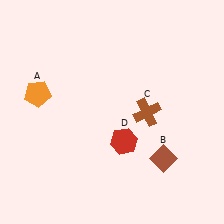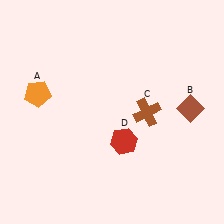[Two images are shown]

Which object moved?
The brown diamond (B) moved up.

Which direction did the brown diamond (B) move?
The brown diamond (B) moved up.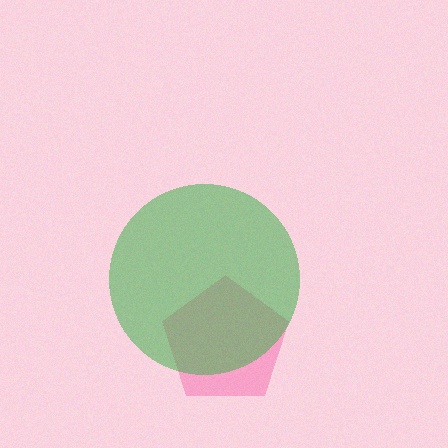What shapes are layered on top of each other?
The layered shapes are: a pink pentagon, a green circle.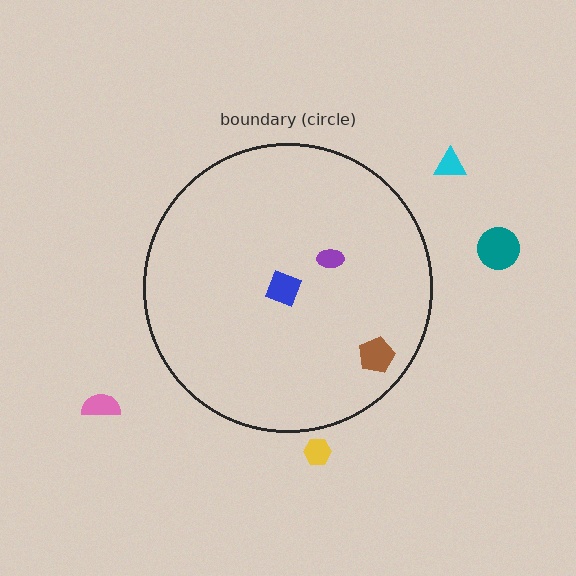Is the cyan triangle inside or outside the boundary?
Outside.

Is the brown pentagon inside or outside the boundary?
Inside.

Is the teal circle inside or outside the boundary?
Outside.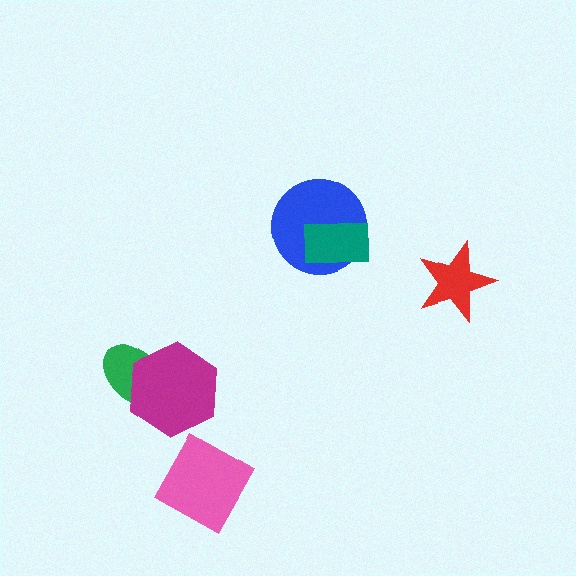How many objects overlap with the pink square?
0 objects overlap with the pink square.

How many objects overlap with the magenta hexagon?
1 object overlaps with the magenta hexagon.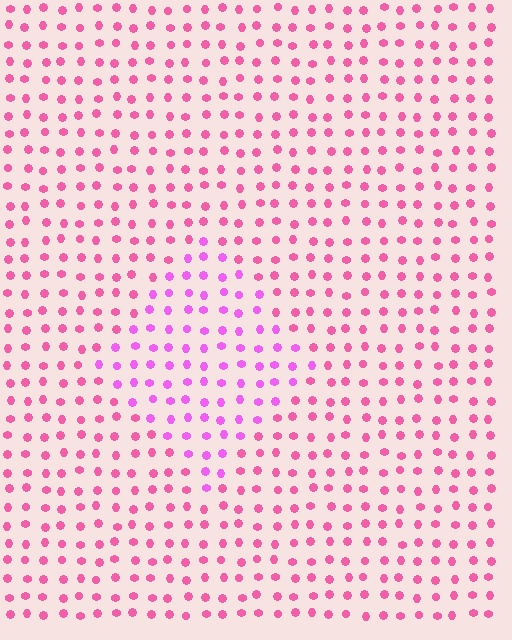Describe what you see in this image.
The image is filled with small pink elements in a uniform arrangement. A diamond-shaped region is visible where the elements are tinted to a slightly different hue, forming a subtle color boundary.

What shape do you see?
I see a diamond.